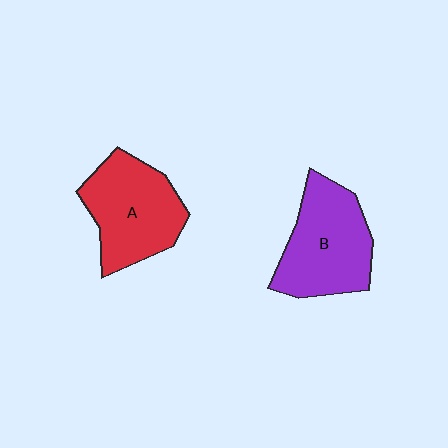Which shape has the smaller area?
Shape A (red).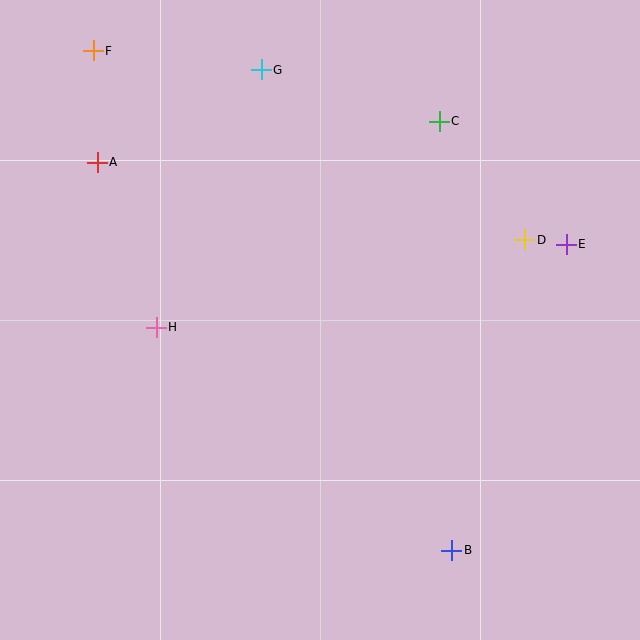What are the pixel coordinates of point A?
Point A is at (97, 162).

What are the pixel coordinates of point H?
Point H is at (156, 327).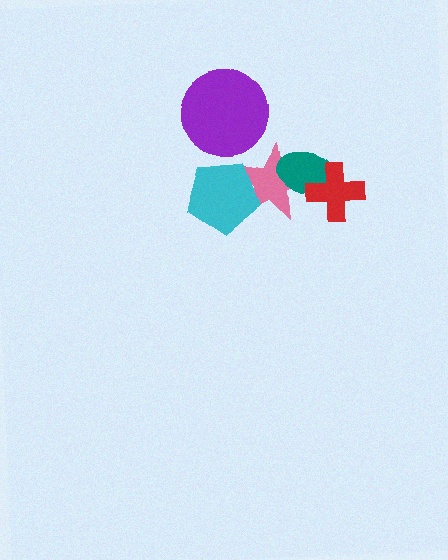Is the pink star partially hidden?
Yes, it is partially covered by another shape.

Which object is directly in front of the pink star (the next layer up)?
The teal ellipse is directly in front of the pink star.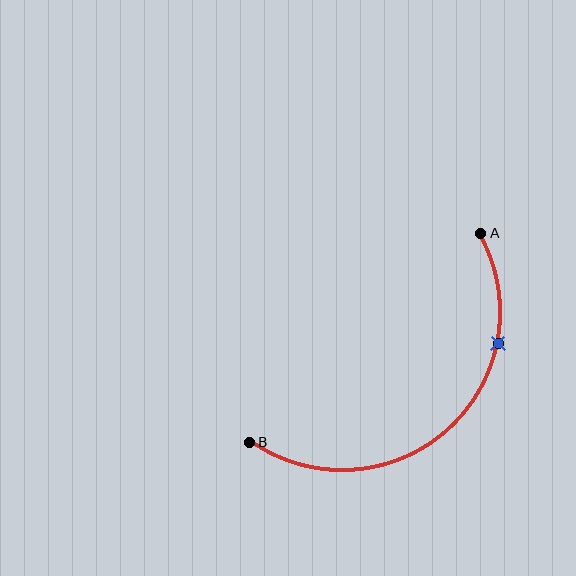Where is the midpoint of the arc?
The arc midpoint is the point on the curve farthest from the straight line joining A and B. It sits below and to the right of that line.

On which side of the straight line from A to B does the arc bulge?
The arc bulges below and to the right of the straight line connecting A and B.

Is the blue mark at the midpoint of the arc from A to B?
No. The blue mark lies on the arc but is closer to endpoint A. The arc midpoint would be at the point on the curve equidistant along the arc from both A and B.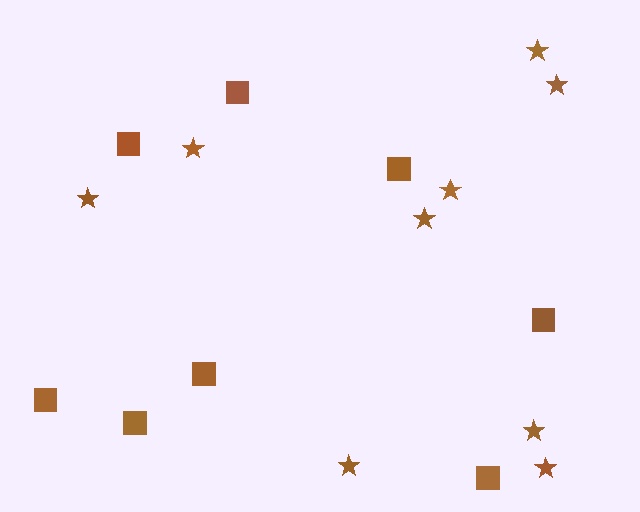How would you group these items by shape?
There are 2 groups: one group of squares (8) and one group of stars (9).